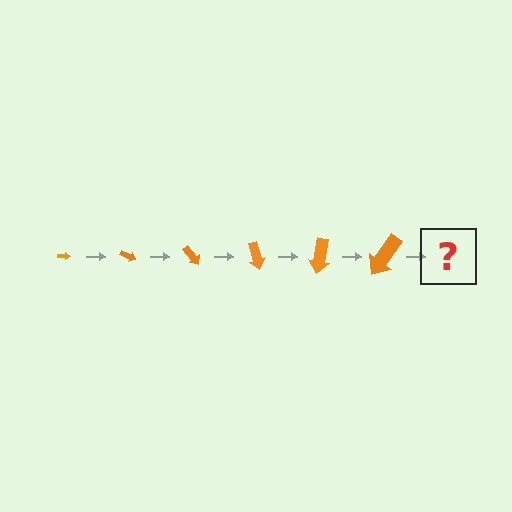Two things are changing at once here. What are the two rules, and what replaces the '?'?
The two rules are that the arrow grows larger each step and it rotates 25 degrees each step. The '?' should be an arrow, larger than the previous one and rotated 150 degrees from the start.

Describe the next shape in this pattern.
It should be an arrow, larger than the previous one and rotated 150 degrees from the start.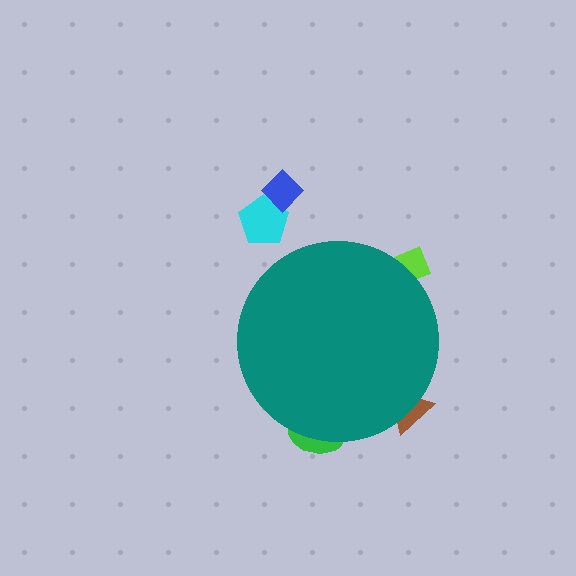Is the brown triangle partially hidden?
Yes, the brown triangle is partially hidden behind the teal circle.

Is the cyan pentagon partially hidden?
No, the cyan pentagon is fully visible.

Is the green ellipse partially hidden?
Yes, the green ellipse is partially hidden behind the teal circle.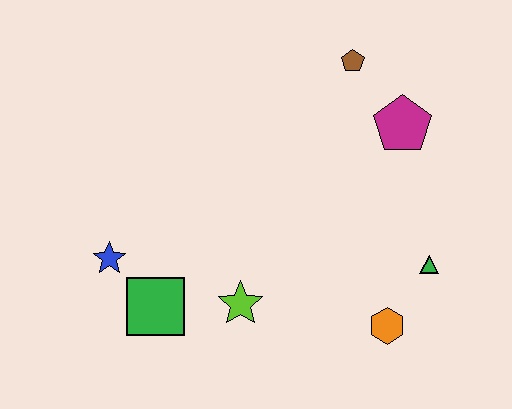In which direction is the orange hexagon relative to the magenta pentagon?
The orange hexagon is below the magenta pentagon.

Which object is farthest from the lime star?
The brown pentagon is farthest from the lime star.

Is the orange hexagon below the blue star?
Yes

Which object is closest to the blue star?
The green square is closest to the blue star.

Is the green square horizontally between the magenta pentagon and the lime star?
No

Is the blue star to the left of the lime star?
Yes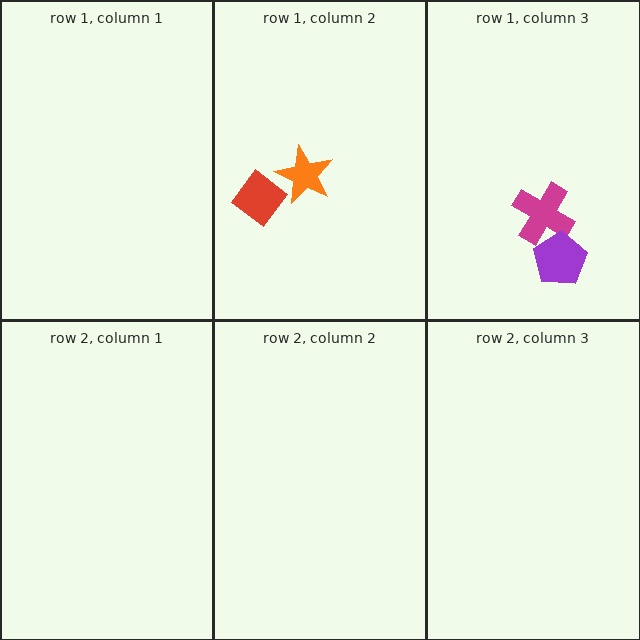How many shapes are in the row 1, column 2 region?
2.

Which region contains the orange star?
The row 1, column 2 region.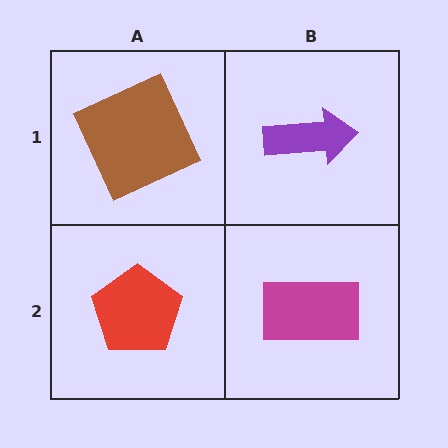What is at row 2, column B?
A magenta rectangle.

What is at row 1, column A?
A brown square.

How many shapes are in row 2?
2 shapes.